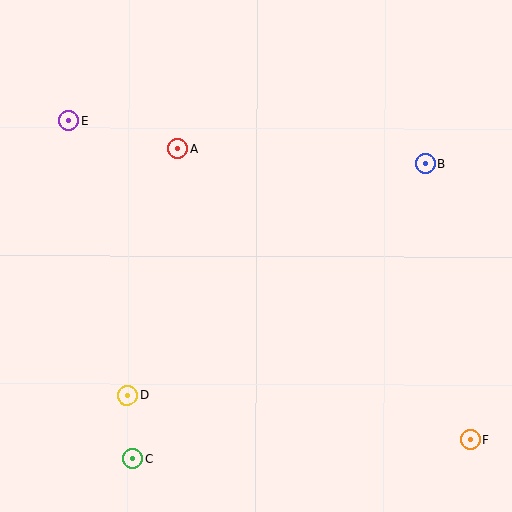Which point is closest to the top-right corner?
Point B is closest to the top-right corner.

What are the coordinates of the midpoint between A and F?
The midpoint between A and F is at (324, 294).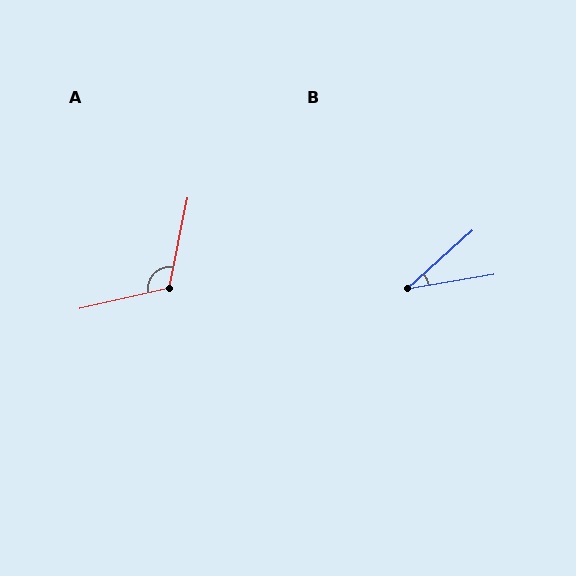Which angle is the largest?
A, at approximately 114 degrees.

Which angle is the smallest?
B, at approximately 32 degrees.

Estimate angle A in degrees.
Approximately 114 degrees.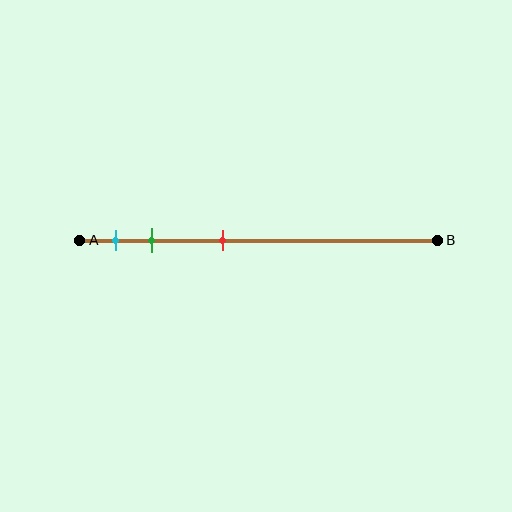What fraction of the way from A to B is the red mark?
The red mark is approximately 40% (0.4) of the way from A to B.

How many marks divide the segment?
There are 3 marks dividing the segment.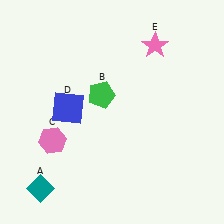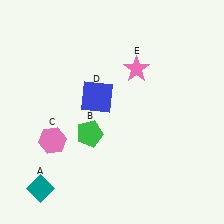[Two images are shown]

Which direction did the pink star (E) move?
The pink star (E) moved down.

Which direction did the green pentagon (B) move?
The green pentagon (B) moved down.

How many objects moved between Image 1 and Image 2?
3 objects moved between the two images.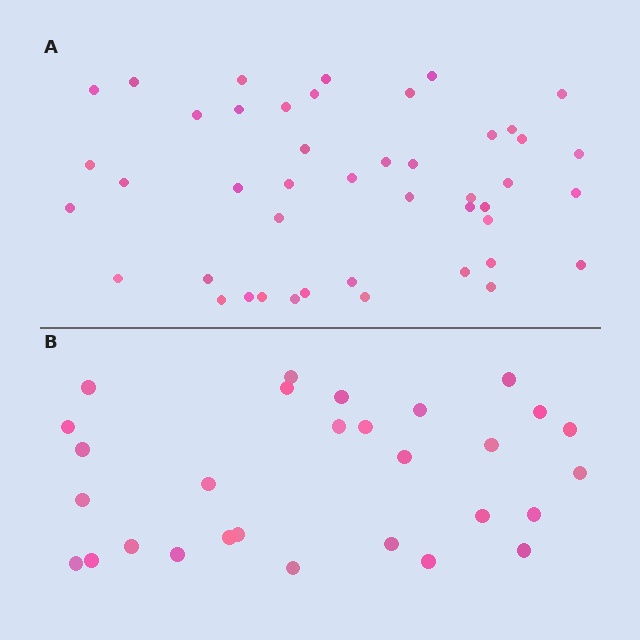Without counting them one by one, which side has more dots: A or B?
Region A (the top region) has more dots.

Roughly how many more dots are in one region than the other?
Region A has approximately 15 more dots than region B.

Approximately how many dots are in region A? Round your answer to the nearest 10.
About 40 dots. (The exact count is 45, which rounds to 40.)